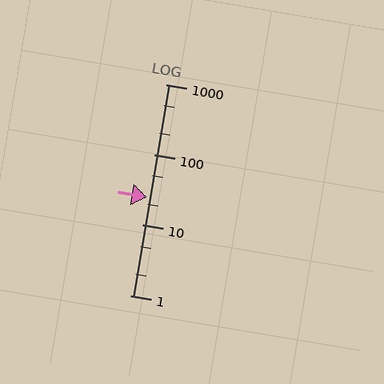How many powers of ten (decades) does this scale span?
The scale spans 3 decades, from 1 to 1000.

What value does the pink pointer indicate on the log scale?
The pointer indicates approximately 25.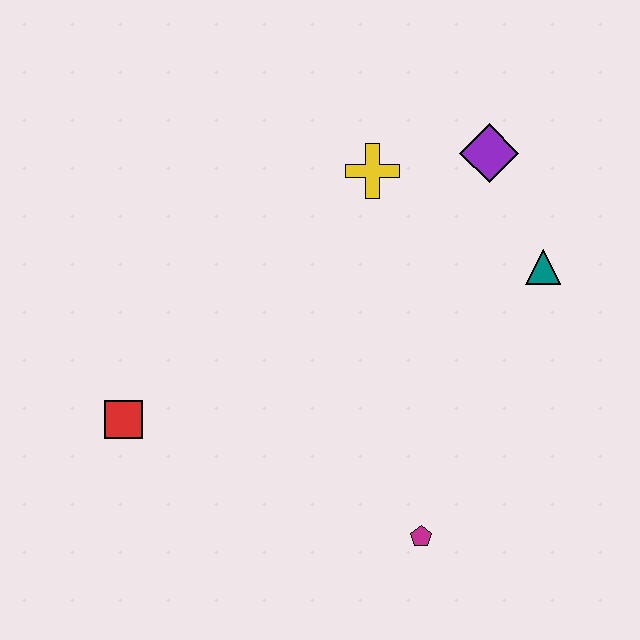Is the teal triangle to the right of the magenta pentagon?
Yes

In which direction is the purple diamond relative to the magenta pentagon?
The purple diamond is above the magenta pentagon.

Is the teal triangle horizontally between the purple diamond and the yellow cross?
No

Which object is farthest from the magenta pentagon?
The purple diamond is farthest from the magenta pentagon.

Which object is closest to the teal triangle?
The purple diamond is closest to the teal triangle.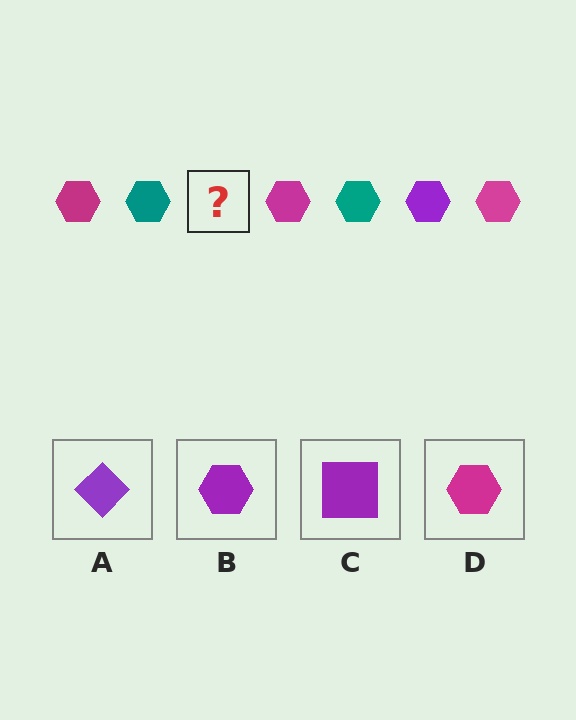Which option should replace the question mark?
Option B.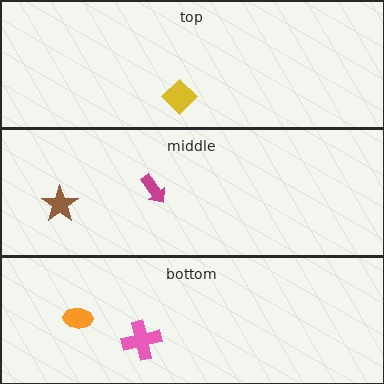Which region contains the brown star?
The middle region.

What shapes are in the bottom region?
The pink cross, the orange ellipse.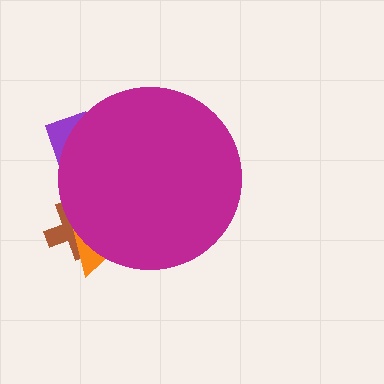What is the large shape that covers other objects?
A magenta circle.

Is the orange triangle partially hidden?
Yes, the orange triangle is partially hidden behind the magenta circle.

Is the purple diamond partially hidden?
Yes, the purple diamond is partially hidden behind the magenta circle.